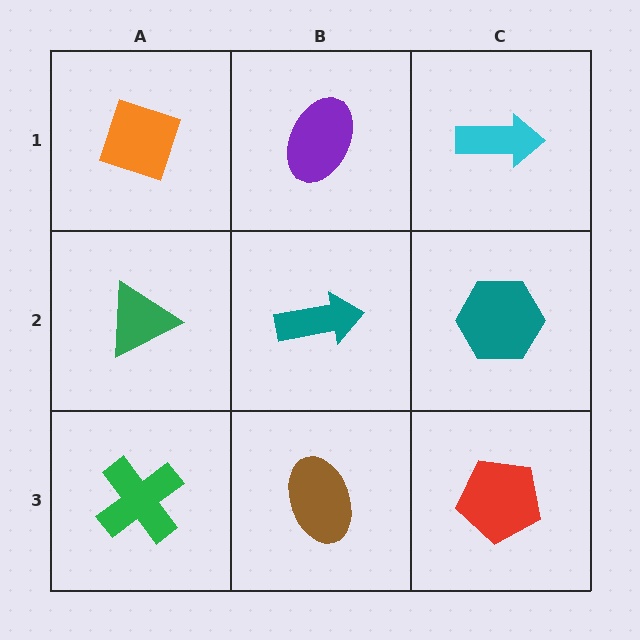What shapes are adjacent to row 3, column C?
A teal hexagon (row 2, column C), a brown ellipse (row 3, column B).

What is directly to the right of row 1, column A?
A purple ellipse.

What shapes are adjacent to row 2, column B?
A purple ellipse (row 1, column B), a brown ellipse (row 3, column B), a green triangle (row 2, column A), a teal hexagon (row 2, column C).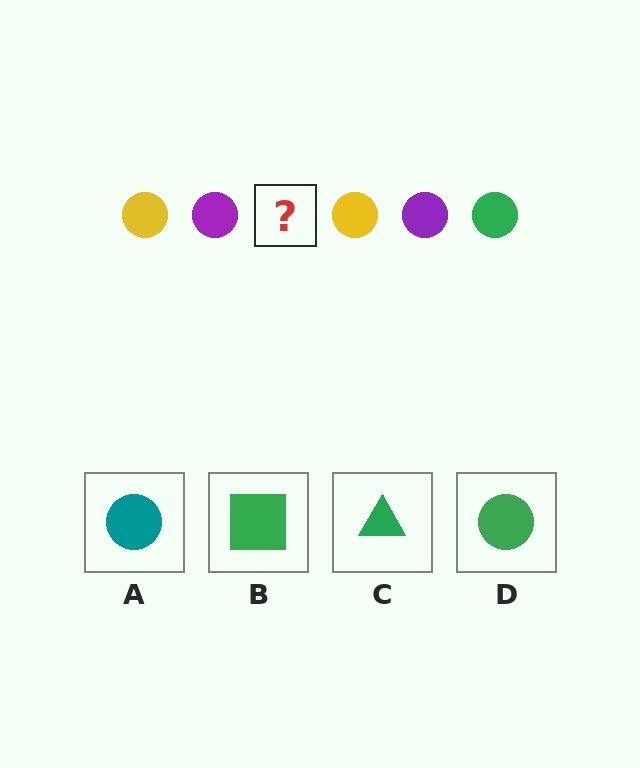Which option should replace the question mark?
Option D.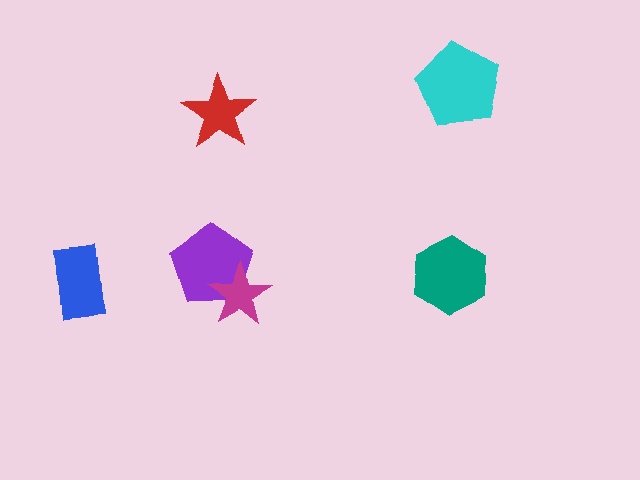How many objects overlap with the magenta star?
1 object overlaps with the magenta star.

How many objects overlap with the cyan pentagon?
0 objects overlap with the cyan pentagon.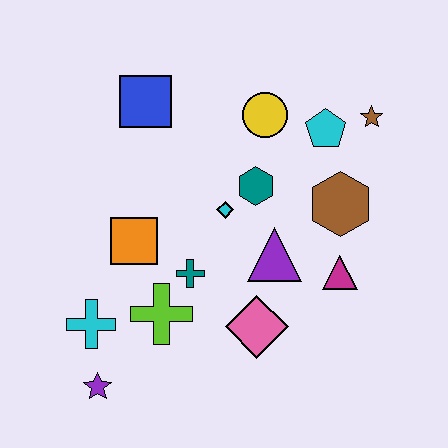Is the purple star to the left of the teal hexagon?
Yes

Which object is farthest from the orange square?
The brown star is farthest from the orange square.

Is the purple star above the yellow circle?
No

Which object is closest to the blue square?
The yellow circle is closest to the blue square.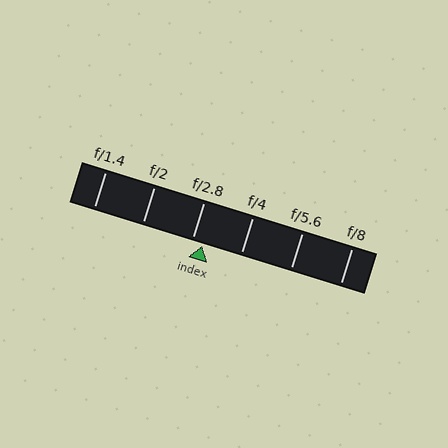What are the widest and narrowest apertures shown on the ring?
The widest aperture shown is f/1.4 and the narrowest is f/8.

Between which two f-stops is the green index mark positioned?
The index mark is between f/2.8 and f/4.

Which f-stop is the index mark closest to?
The index mark is closest to f/2.8.